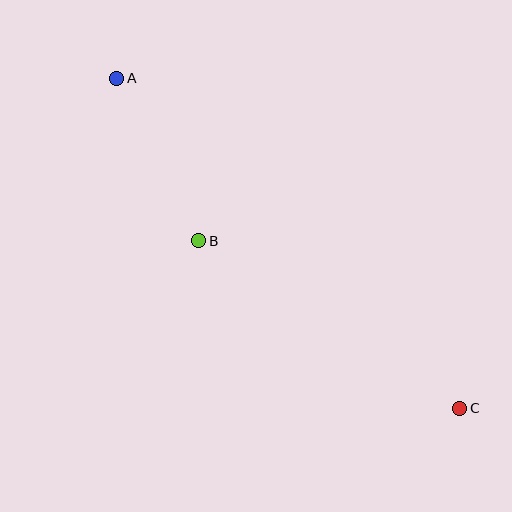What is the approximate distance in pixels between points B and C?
The distance between B and C is approximately 310 pixels.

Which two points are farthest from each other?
Points A and C are farthest from each other.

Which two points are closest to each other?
Points A and B are closest to each other.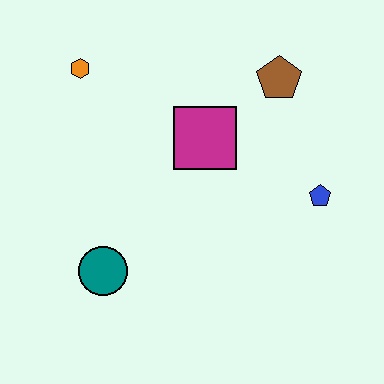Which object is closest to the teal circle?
The magenta square is closest to the teal circle.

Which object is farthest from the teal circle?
The brown pentagon is farthest from the teal circle.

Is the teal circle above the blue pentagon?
No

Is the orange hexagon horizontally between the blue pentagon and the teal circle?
No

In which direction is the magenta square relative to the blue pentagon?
The magenta square is to the left of the blue pentagon.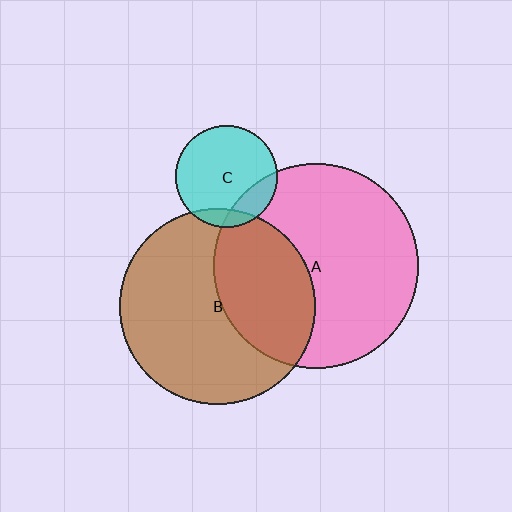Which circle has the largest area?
Circle A (pink).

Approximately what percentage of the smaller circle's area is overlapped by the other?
Approximately 10%.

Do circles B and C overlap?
Yes.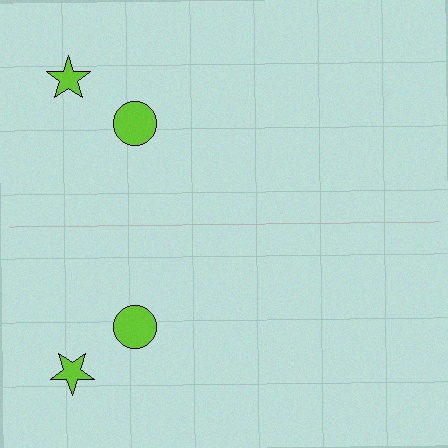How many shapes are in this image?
There are 4 shapes in this image.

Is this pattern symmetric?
Yes, this pattern has bilateral (reflection) symmetry.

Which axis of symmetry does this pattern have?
The pattern has a horizontal axis of symmetry running through the center of the image.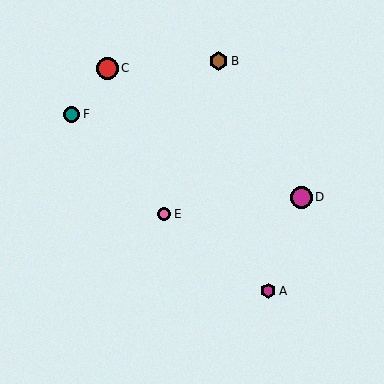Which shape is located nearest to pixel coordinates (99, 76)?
The red circle (labeled C) at (107, 68) is nearest to that location.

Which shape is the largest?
The magenta circle (labeled D) is the largest.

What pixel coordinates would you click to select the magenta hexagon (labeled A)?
Click at (268, 291) to select the magenta hexagon A.